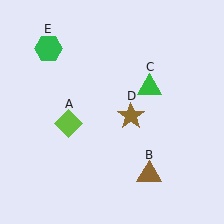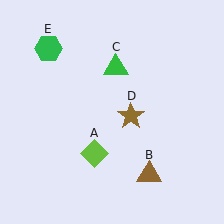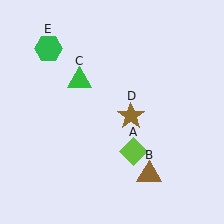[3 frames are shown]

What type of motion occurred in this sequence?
The lime diamond (object A), green triangle (object C) rotated counterclockwise around the center of the scene.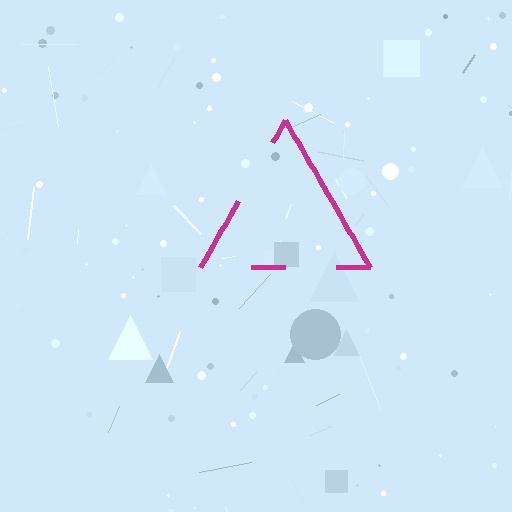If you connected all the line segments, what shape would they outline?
They would outline a triangle.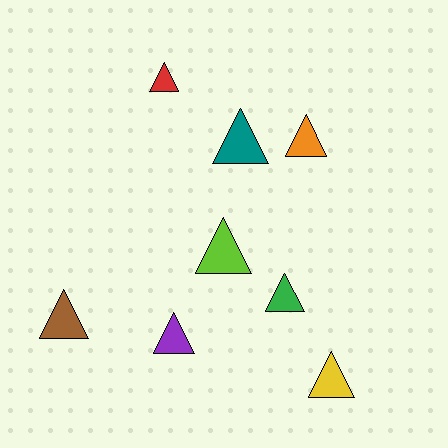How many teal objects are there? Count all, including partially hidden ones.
There is 1 teal object.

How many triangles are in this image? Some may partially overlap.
There are 8 triangles.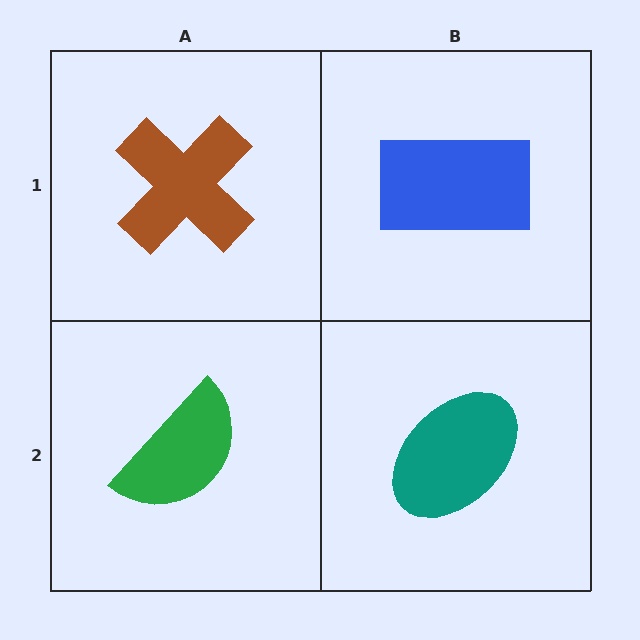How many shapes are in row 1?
2 shapes.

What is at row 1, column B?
A blue rectangle.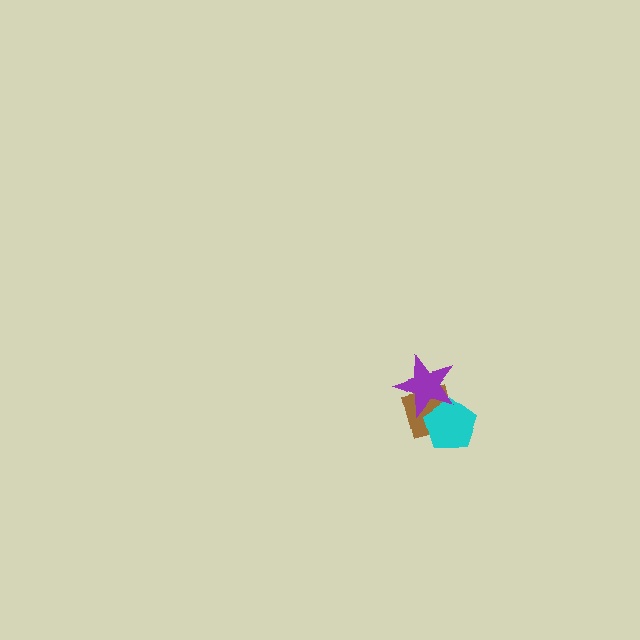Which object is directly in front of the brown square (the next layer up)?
The cyan pentagon is directly in front of the brown square.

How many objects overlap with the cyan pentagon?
2 objects overlap with the cyan pentagon.